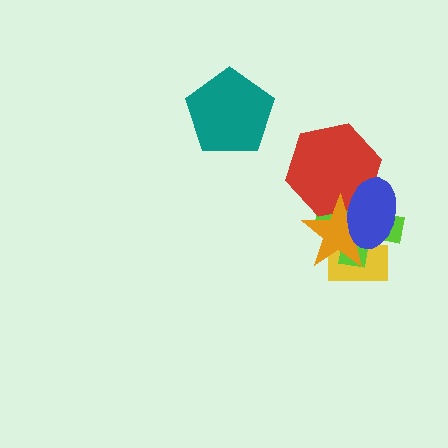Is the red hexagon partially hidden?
Yes, it is partially covered by another shape.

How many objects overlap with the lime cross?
4 objects overlap with the lime cross.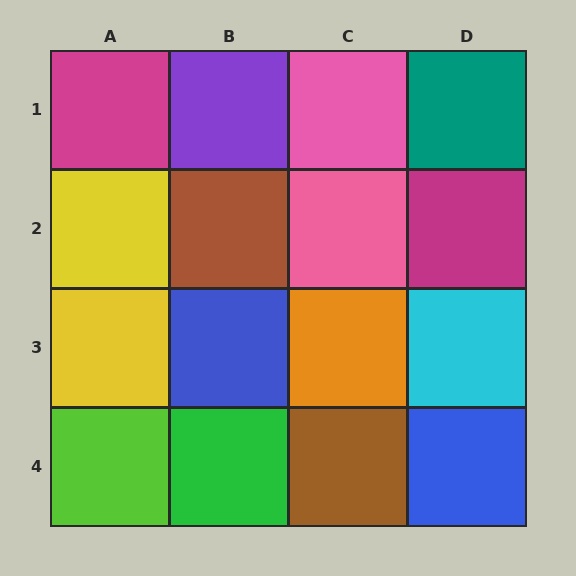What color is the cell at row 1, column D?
Teal.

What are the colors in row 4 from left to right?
Lime, green, brown, blue.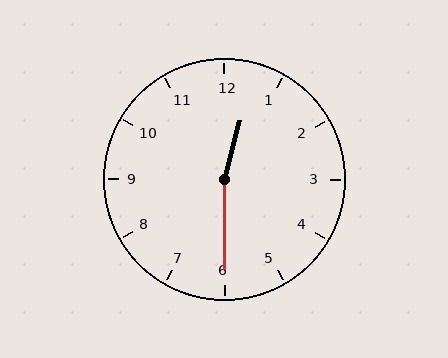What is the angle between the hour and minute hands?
Approximately 165 degrees.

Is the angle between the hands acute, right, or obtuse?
It is obtuse.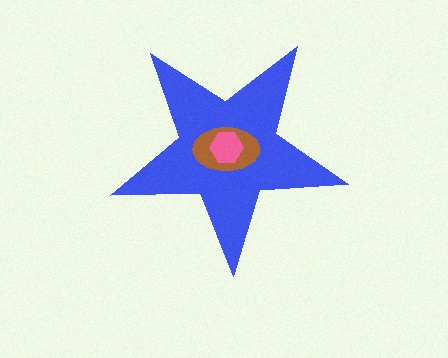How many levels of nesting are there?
3.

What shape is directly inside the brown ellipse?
The pink hexagon.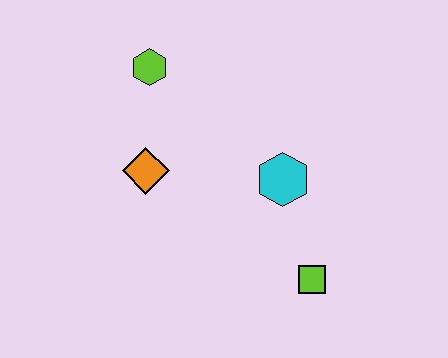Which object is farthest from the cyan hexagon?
The lime hexagon is farthest from the cyan hexagon.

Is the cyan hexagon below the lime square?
No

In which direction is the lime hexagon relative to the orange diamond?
The lime hexagon is above the orange diamond.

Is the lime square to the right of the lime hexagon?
Yes